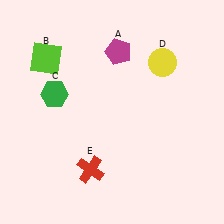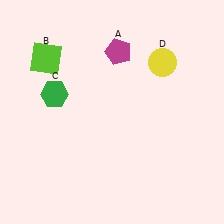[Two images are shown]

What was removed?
The red cross (E) was removed in Image 2.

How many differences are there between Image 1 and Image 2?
There is 1 difference between the two images.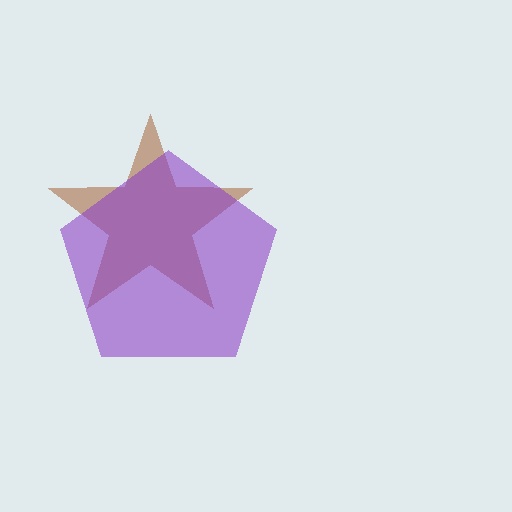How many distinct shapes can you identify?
There are 2 distinct shapes: a brown star, a purple pentagon.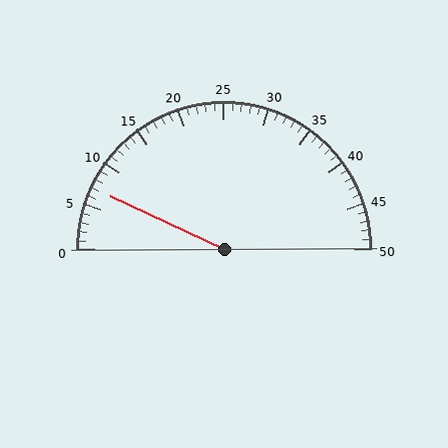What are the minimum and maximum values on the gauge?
The gauge ranges from 0 to 50.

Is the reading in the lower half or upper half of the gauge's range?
The reading is in the lower half of the range (0 to 50).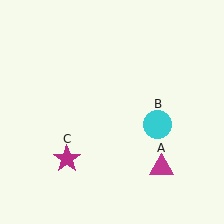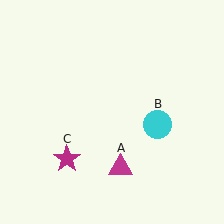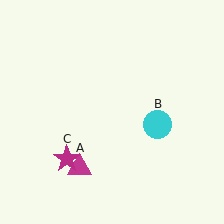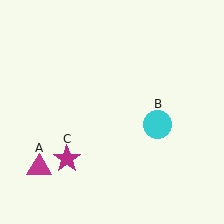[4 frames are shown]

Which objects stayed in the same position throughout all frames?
Cyan circle (object B) and magenta star (object C) remained stationary.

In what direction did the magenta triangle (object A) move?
The magenta triangle (object A) moved left.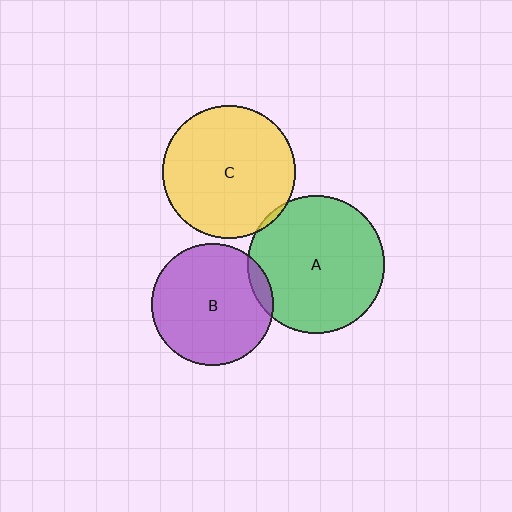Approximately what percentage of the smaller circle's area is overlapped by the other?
Approximately 5%.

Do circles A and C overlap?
Yes.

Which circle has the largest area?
Circle A (green).